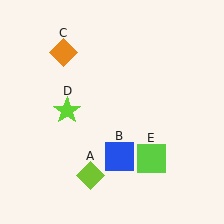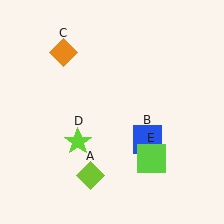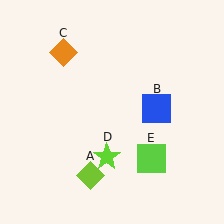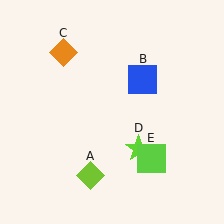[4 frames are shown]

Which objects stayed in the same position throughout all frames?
Lime diamond (object A) and orange diamond (object C) and lime square (object E) remained stationary.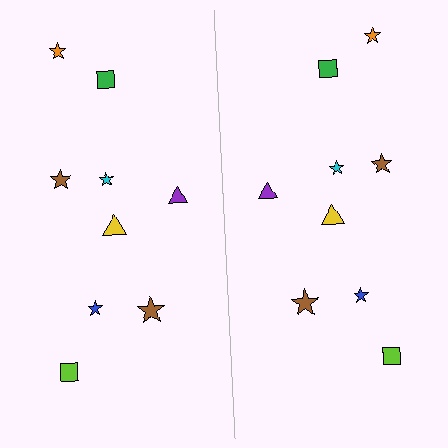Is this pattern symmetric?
Yes, this pattern has bilateral (reflection) symmetry.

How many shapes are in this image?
There are 18 shapes in this image.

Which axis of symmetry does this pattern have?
The pattern has a vertical axis of symmetry running through the center of the image.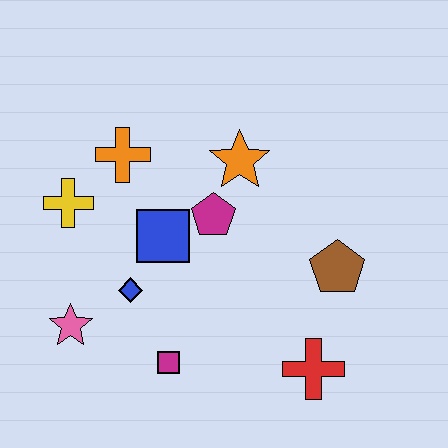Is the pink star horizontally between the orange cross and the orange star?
No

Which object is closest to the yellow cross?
The orange cross is closest to the yellow cross.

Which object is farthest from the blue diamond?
The brown pentagon is farthest from the blue diamond.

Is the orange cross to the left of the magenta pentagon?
Yes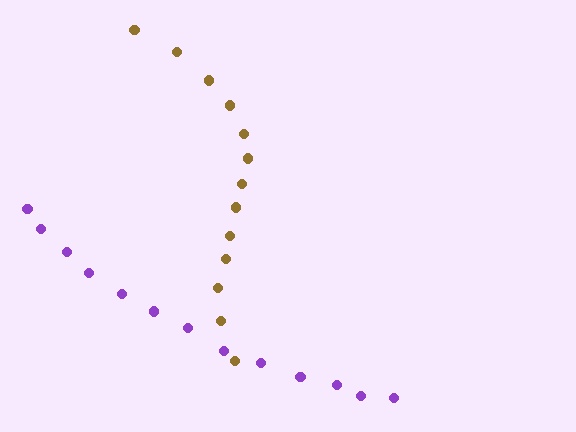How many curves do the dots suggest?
There are 2 distinct paths.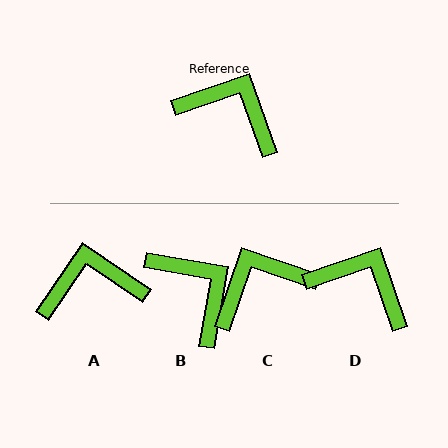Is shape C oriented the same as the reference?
No, it is off by about 52 degrees.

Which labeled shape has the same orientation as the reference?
D.